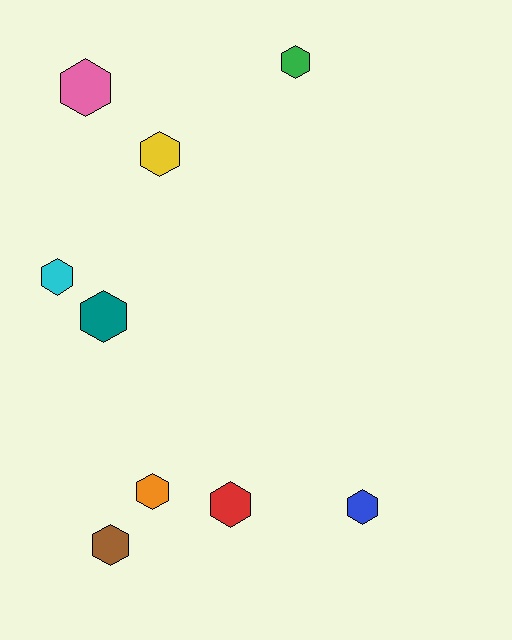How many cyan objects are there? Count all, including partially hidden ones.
There is 1 cyan object.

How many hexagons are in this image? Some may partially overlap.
There are 9 hexagons.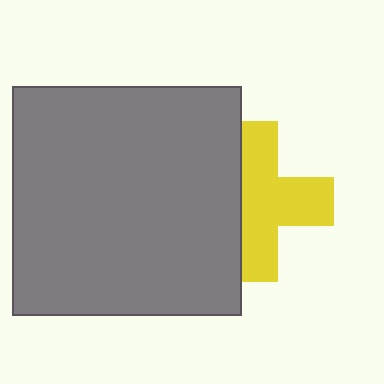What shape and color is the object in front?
The object in front is a gray square.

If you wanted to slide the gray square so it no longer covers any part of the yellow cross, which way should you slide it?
Slide it left — that is the most direct way to separate the two shapes.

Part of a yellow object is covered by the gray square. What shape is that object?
It is a cross.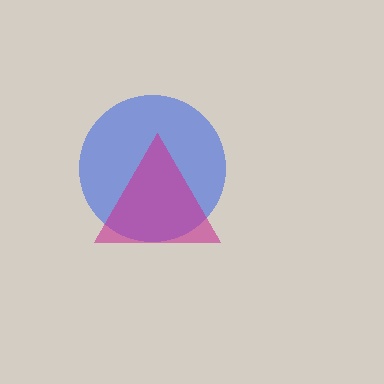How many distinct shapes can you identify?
There are 2 distinct shapes: a blue circle, a magenta triangle.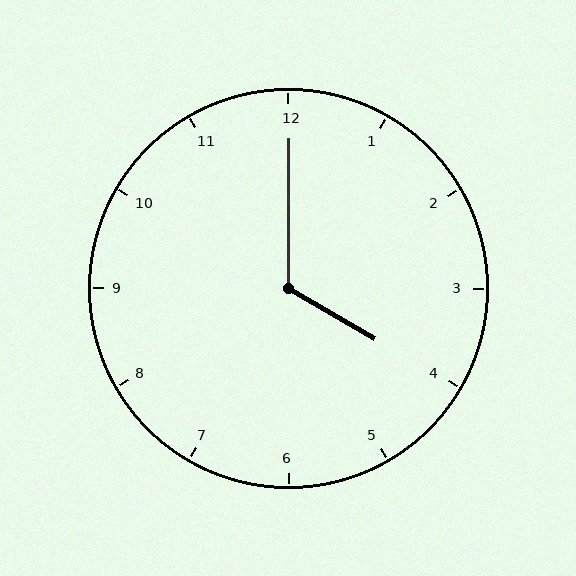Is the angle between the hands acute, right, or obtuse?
It is obtuse.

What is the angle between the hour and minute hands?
Approximately 120 degrees.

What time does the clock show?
4:00.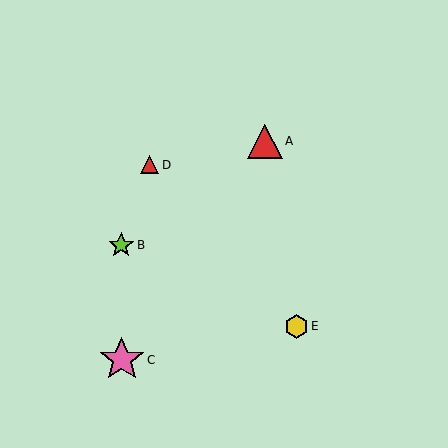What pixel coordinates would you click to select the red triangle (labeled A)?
Click at (265, 141) to select the red triangle A.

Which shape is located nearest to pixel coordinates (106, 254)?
The lime star (labeled B) at (121, 245) is nearest to that location.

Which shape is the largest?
The pink star (labeled C) is the largest.